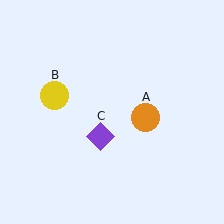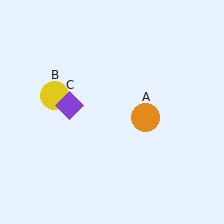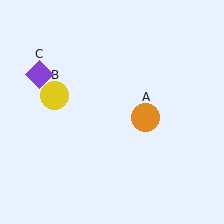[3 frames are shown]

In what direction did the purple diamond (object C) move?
The purple diamond (object C) moved up and to the left.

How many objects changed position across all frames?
1 object changed position: purple diamond (object C).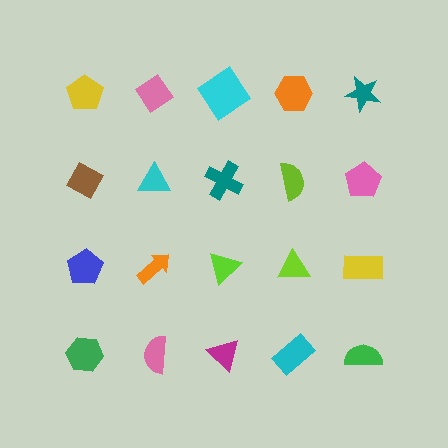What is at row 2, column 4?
A lime semicircle.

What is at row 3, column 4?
A lime triangle.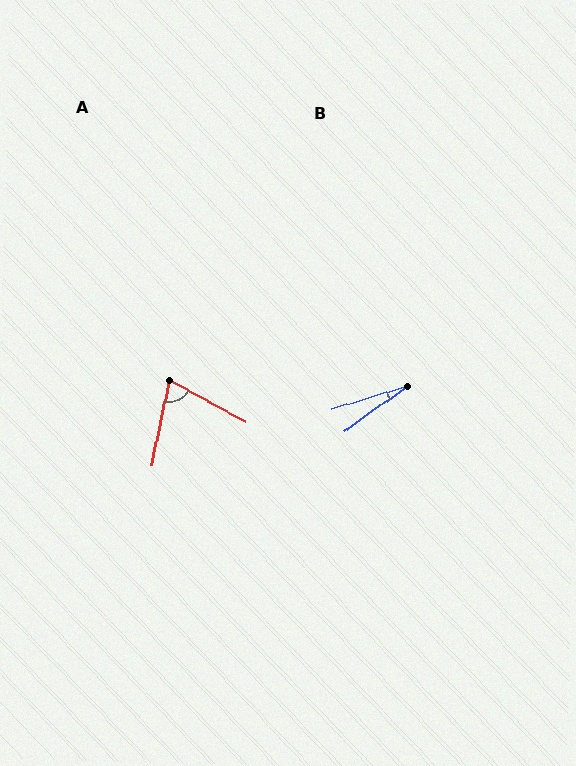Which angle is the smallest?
B, at approximately 19 degrees.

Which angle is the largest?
A, at approximately 73 degrees.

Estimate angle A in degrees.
Approximately 73 degrees.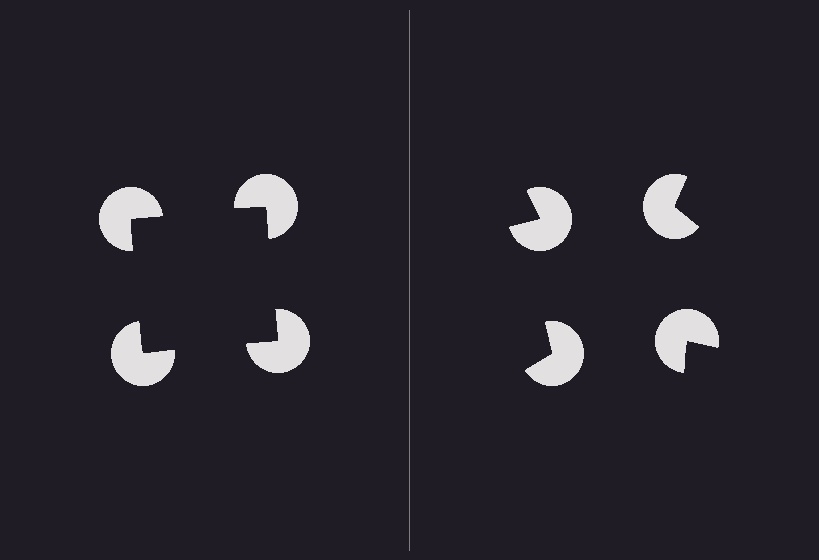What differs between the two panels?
The pac-man discs are positioned identically on both sides; only the wedge orientations differ. On the left they align to a square; on the right they are misaligned.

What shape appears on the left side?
An illusory square.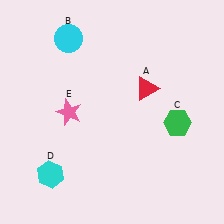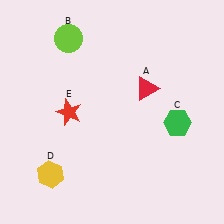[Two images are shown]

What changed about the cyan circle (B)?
In Image 1, B is cyan. In Image 2, it changed to lime.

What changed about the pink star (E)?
In Image 1, E is pink. In Image 2, it changed to red.